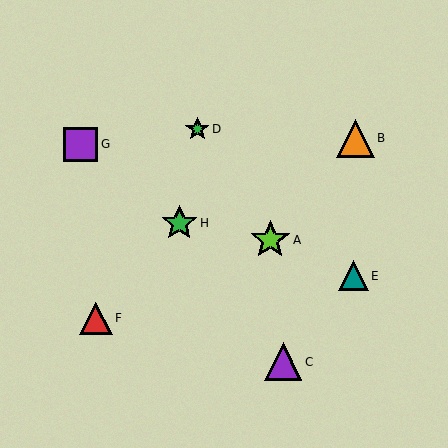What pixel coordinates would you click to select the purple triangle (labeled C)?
Click at (283, 362) to select the purple triangle C.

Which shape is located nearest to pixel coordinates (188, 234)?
The green star (labeled H) at (179, 223) is nearest to that location.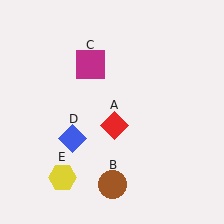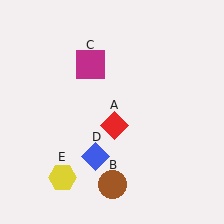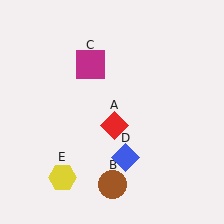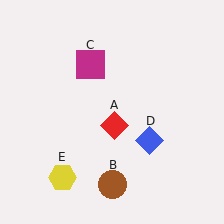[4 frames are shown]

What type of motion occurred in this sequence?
The blue diamond (object D) rotated counterclockwise around the center of the scene.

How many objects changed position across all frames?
1 object changed position: blue diamond (object D).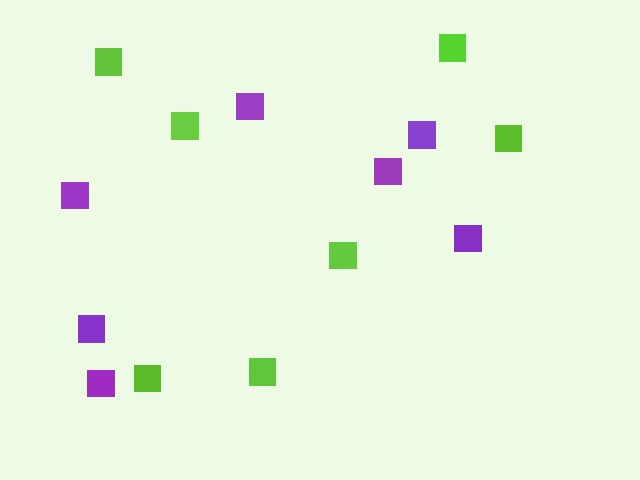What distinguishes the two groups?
There are 2 groups: one group of purple squares (7) and one group of lime squares (7).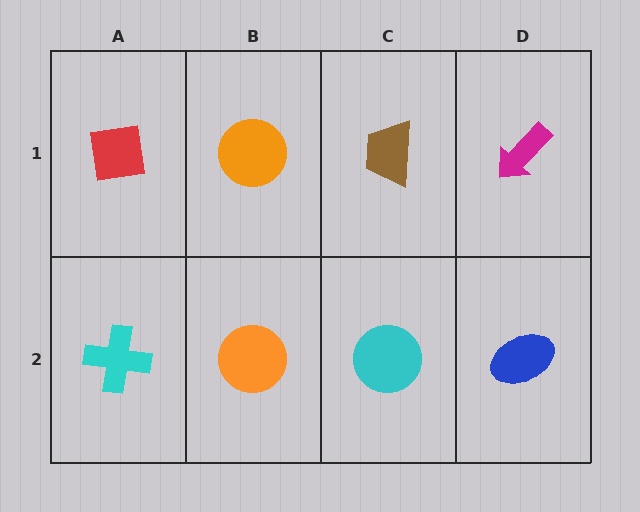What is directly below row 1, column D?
A blue ellipse.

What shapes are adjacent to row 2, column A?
A red square (row 1, column A), an orange circle (row 2, column B).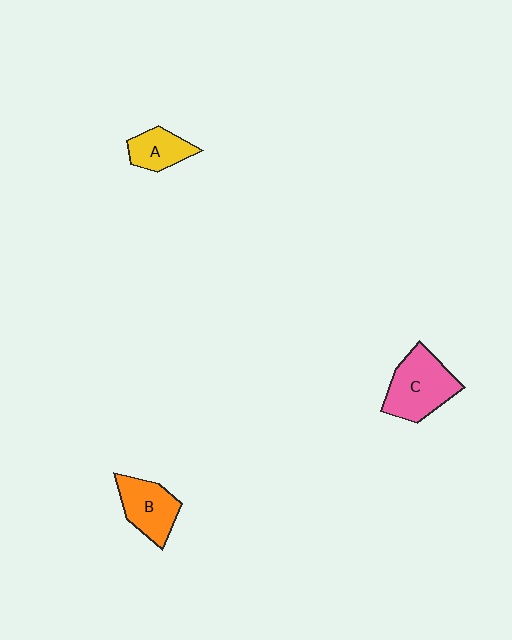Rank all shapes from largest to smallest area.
From largest to smallest: C (pink), B (orange), A (yellow).